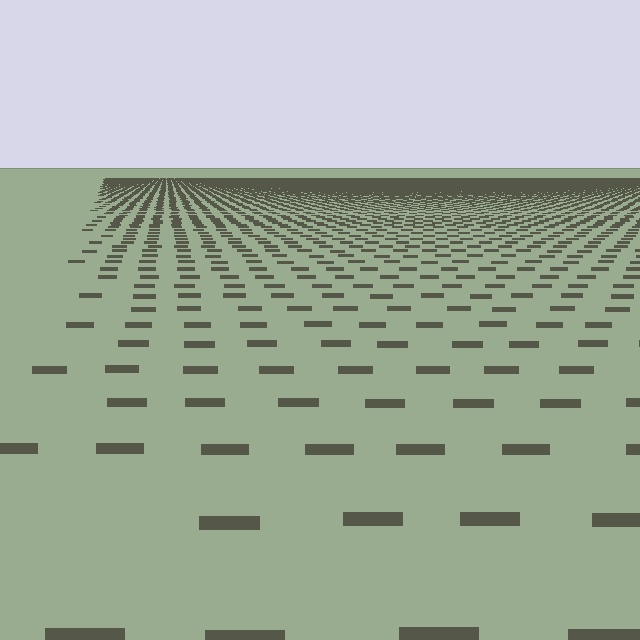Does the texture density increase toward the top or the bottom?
Density increases toward the top.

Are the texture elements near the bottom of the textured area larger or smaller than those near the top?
Larger. Near the bottom, elements are closer to the viewer and appear at a bigger on-screen size.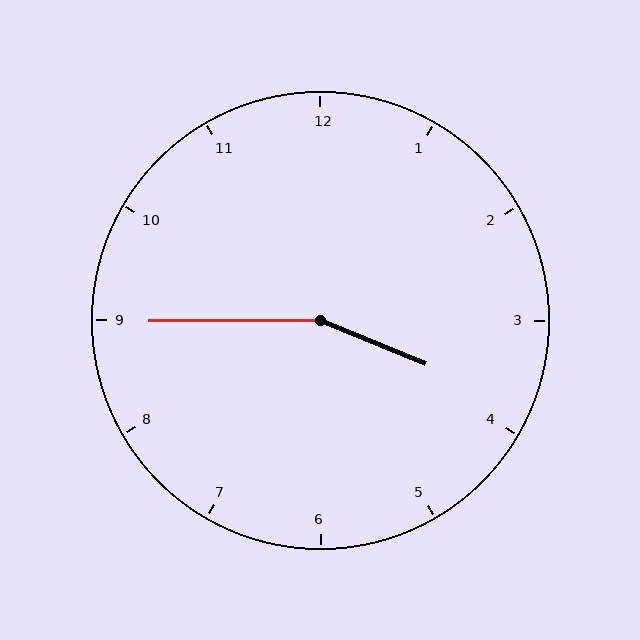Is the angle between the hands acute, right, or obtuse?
It is obtuse.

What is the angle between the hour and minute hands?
Approximately 158 degrees.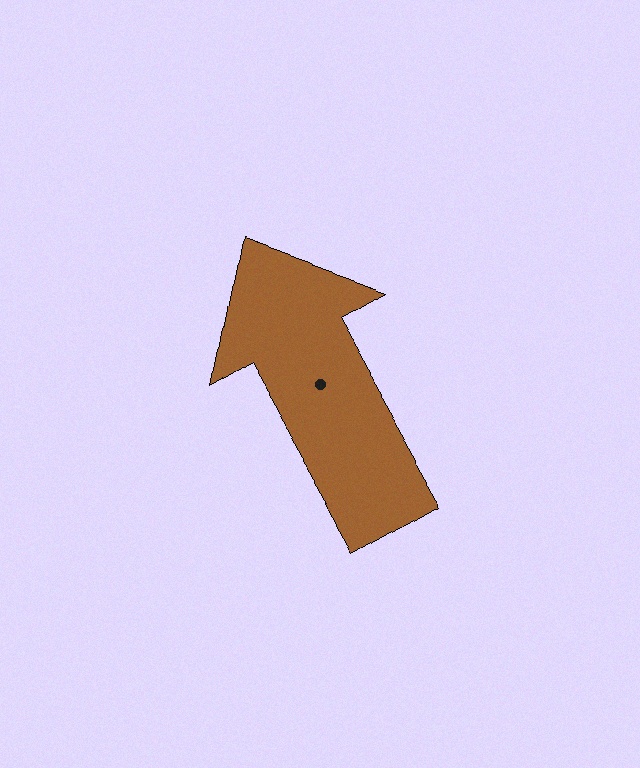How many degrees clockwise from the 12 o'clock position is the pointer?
Approximately 330 degrees.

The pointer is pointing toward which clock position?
Roughly 11 o'clock.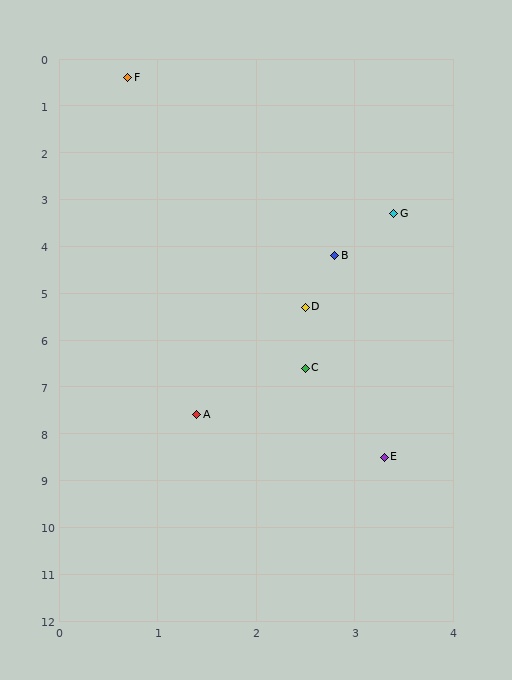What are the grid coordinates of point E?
Point E is at approximately (3.3, 8.5).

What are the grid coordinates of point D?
Point D is at approximately (2.5, 5.3).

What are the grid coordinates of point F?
Point F is at approximately (0.7, 0.4).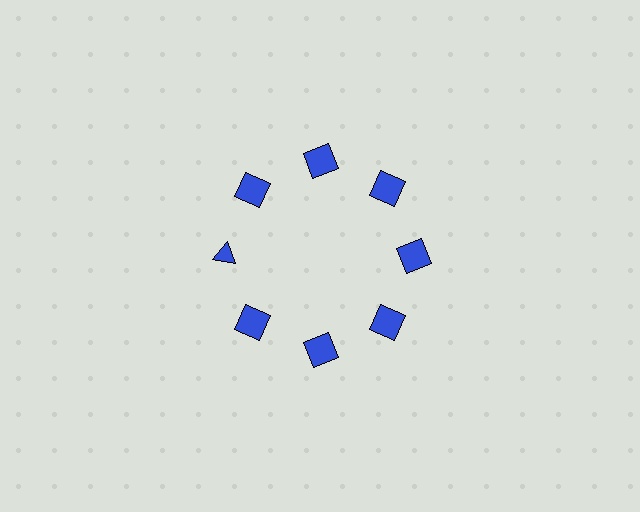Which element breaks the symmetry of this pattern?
The blue triangle at roughly the 9 o'clock position breaks the symmetry. All other shapes are blue squares.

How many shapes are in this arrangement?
There are 8 shapes arranged in a ring pattern.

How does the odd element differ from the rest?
It has a different shape: triangle instead of square.